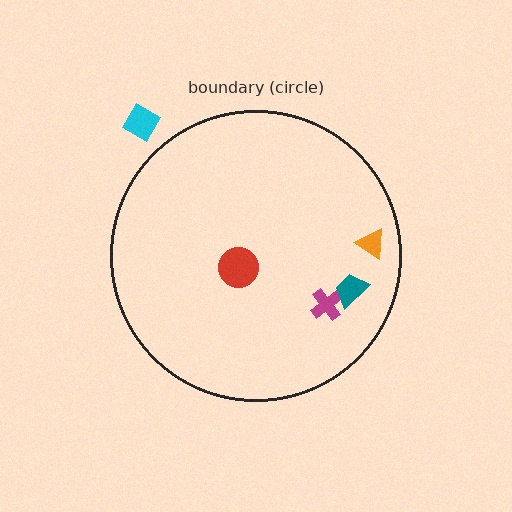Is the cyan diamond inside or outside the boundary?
Outside.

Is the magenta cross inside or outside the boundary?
Inside.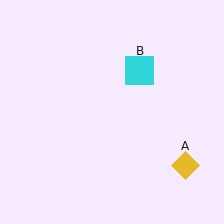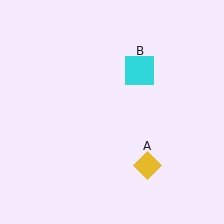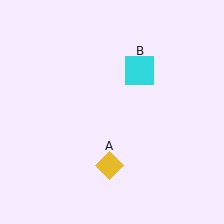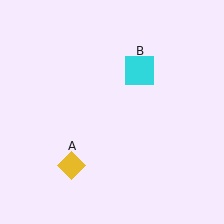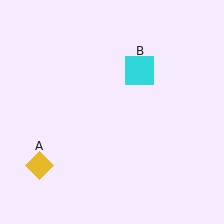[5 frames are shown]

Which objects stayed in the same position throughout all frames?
Cyan square (object B) remained stationary.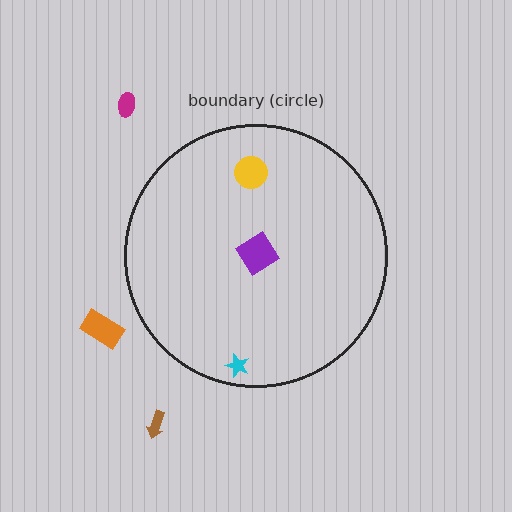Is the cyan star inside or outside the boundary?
Inside.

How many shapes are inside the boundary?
3 inside, 3 outside.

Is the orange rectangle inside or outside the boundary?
Outside.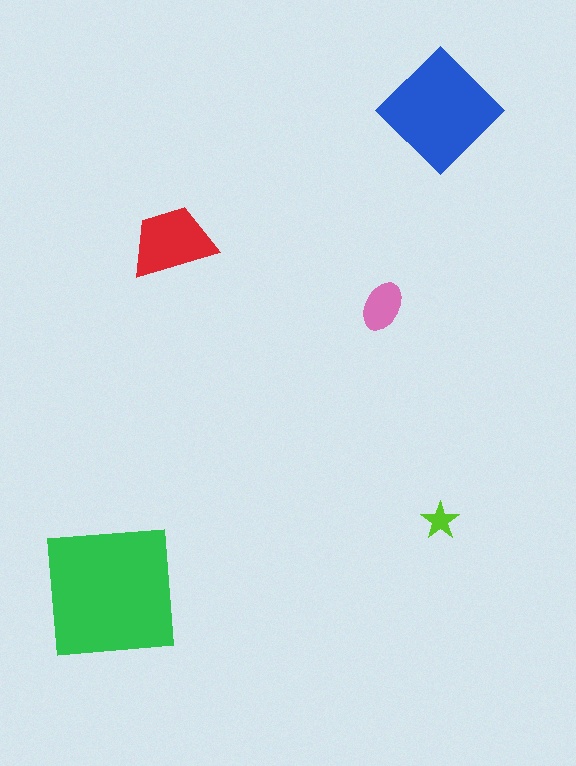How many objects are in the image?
There are 5 objects in the image.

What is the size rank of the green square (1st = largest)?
1st.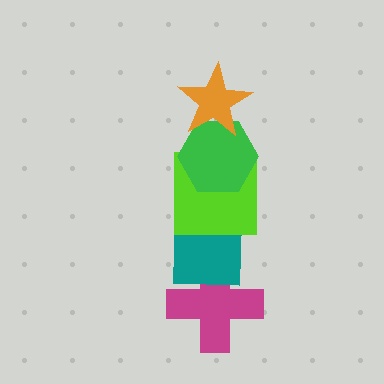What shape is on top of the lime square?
The green hexagon is on top of the lime square.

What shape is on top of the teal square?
The lime square is on top of the teal square.